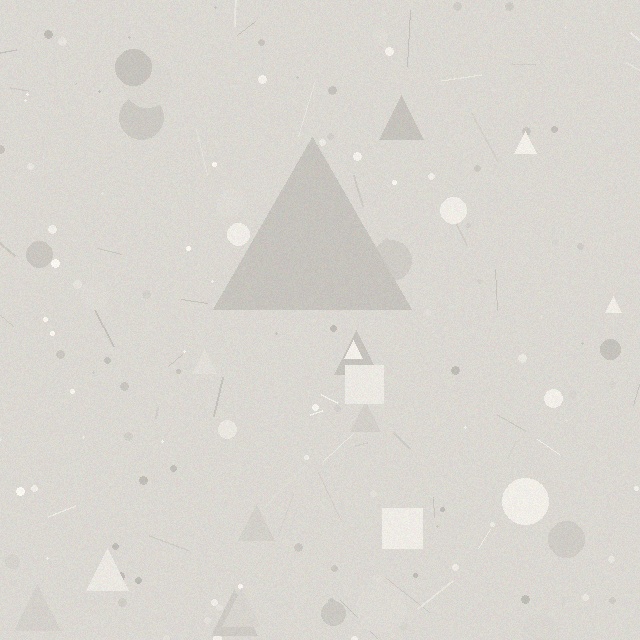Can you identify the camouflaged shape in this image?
The camouflaged shape is a triangle.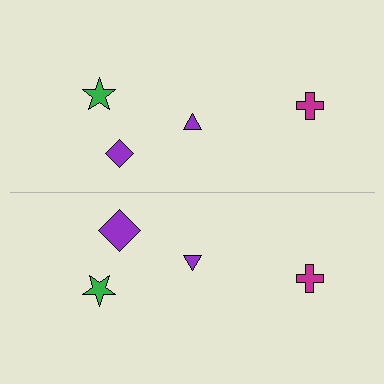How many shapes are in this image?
There are 8 shapes in this image.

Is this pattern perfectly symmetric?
No, the pattern is not perfectly symmetric. The purple diamond on the bottom side has a different size than its mirror counterpart.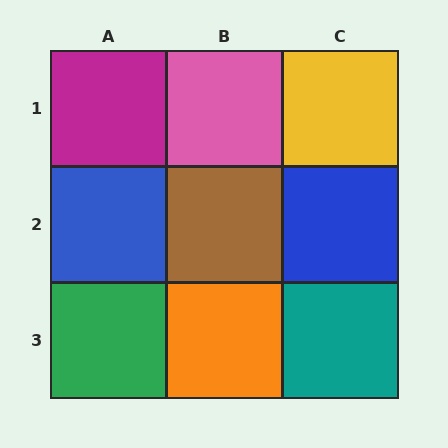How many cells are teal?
1 cell is teal.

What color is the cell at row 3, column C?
Teal.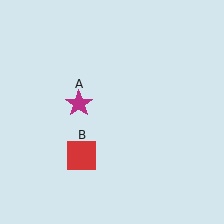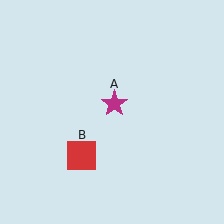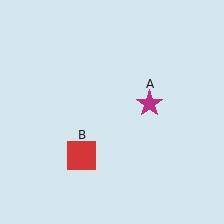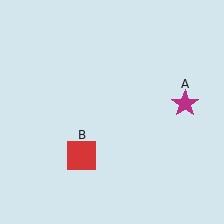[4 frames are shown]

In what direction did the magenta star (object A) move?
The magenta star (object A) moved right.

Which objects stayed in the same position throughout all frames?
Red square (object B) remained stationary.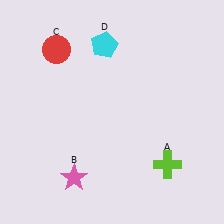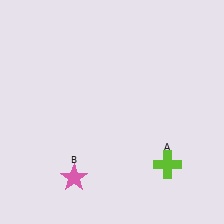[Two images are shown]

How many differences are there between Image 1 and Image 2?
There are 2 differences between the two images.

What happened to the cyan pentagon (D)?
The cyan pentagon (D) was removed in Image 2. It was in the top-left area of Image 1.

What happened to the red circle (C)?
The red circle (C) was removed in Image 2. It was in the top-left area of Image 1.